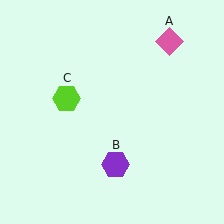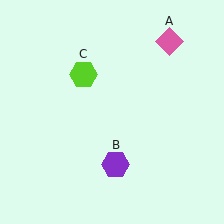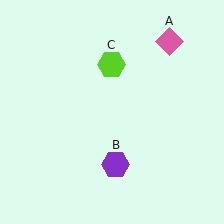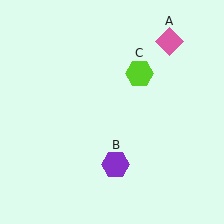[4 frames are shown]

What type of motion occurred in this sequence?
The lime hexagon (object C) rotated clockwise around the center of the scene.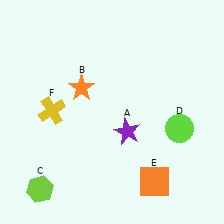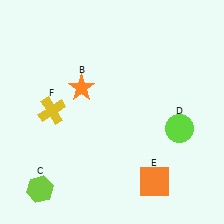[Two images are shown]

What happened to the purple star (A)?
The purple star (A) was removed in Image 2. It was in the bottom-right area of Image 1.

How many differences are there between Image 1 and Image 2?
There is 1 difference between the two images.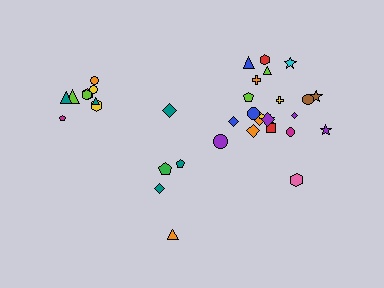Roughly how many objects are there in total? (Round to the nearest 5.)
Roughly 35 objects in total.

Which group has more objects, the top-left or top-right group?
The top-right group.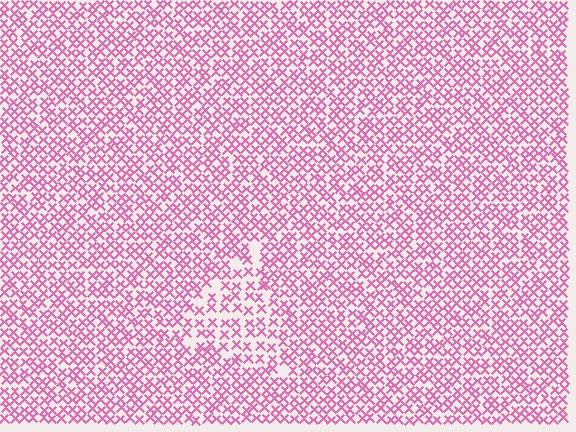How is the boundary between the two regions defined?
The boundary is defined by a change in element density (approximately 1.6x ratio). All elements are the same color, size, and shape.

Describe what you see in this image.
The image contains small pink elements arranged at two different densities. A triangle-shaped region is visible where the elements are less densely packed than the surrounding area.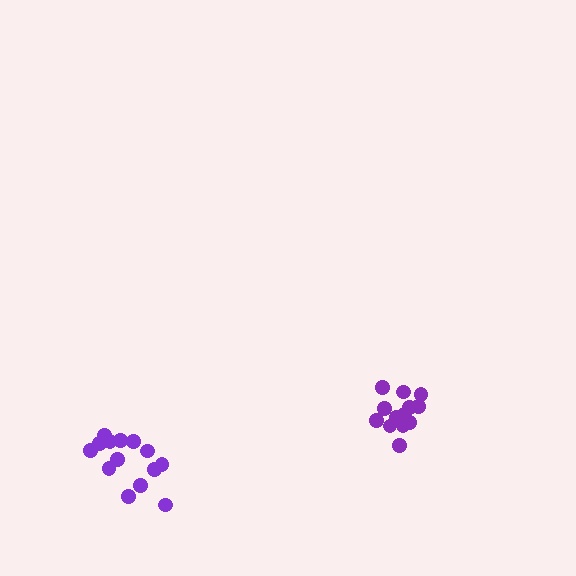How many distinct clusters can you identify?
There are 2 distinct clusters.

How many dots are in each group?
Group 1: 13 dots, Group 2: 15 dots (28 total).